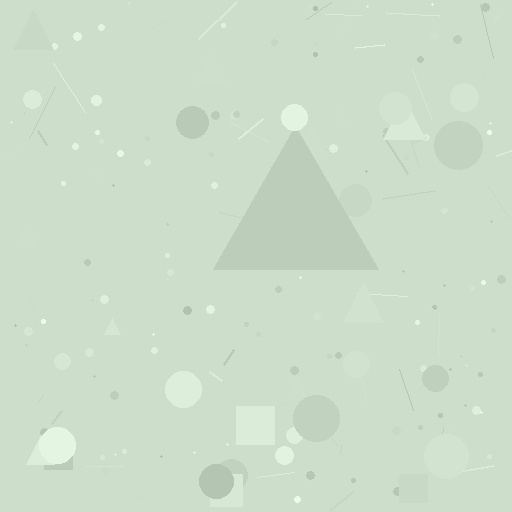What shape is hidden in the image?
A triangle is hidden in the image.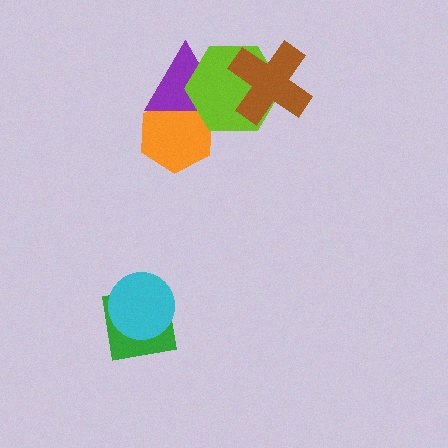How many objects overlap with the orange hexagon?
2 objects overlap with the orange hexagon.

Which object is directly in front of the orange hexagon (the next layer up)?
The purple triangle is directly in front of the orange hexagon.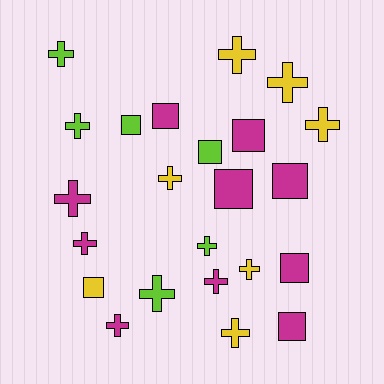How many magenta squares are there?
There are 6 magenta squares.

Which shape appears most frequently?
Cross, with 14 objects.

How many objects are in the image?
There are 23 objects.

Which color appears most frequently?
Magenta, with 10 objects.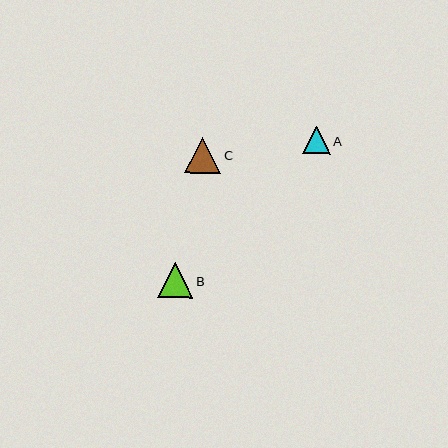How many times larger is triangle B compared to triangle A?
Triangle B is approximately 1.3 times the size of triangle A.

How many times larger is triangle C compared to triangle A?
Triangle C is approximately 1.3 times the size of triangle A.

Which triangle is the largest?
Triangle C is the largest with a size of approximately 36 pixels.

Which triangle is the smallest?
Triangle A is the smallest with a size of approximately 27 pixels.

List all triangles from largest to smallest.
From largest to smallest: C, B, A.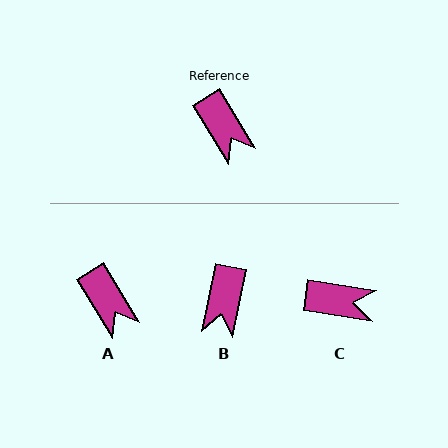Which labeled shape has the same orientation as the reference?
A.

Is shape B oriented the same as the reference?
No, it is off by about 43 degrees.